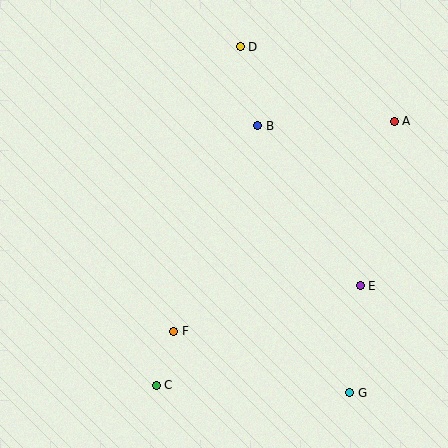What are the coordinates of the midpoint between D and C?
The midpoint between D and C is at (198, 216).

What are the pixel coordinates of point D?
Point D is at (240, 47).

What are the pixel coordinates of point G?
Point G is at (350, 393).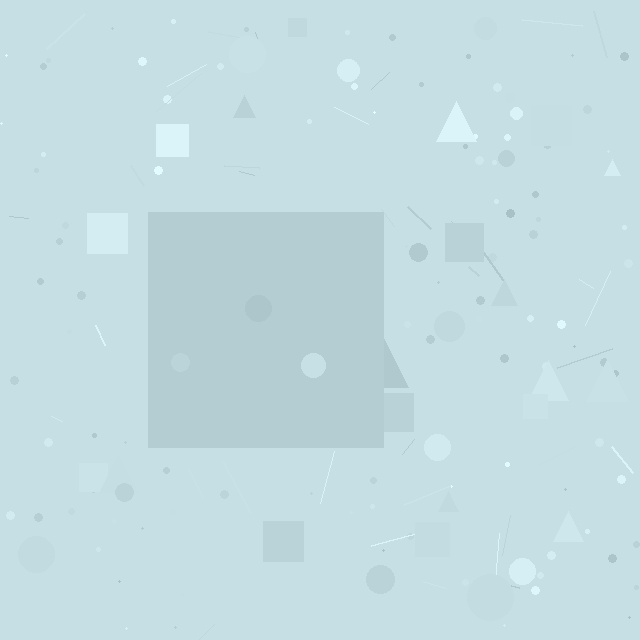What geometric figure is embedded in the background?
A square is embedded in the background.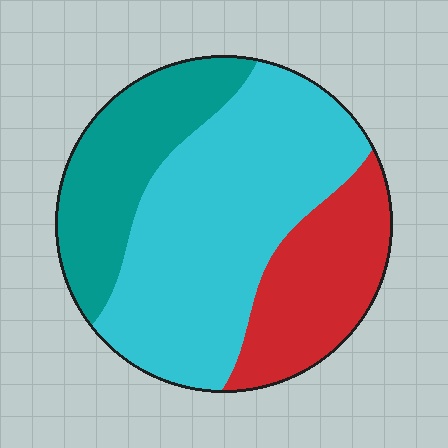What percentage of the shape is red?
Red takes up about one quarter (1/4) of the shape.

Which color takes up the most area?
Cyan, at roughly 50%.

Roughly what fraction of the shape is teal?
Teal covers 24% of the shape.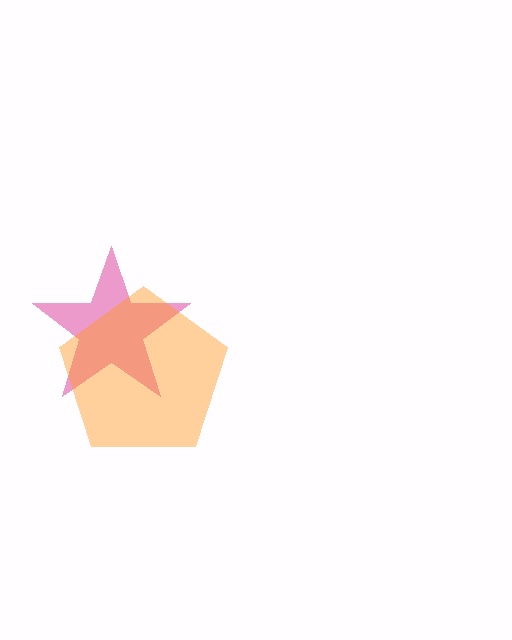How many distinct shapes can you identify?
There are 2 distinct shapes: a magenta star, an orange pentagon.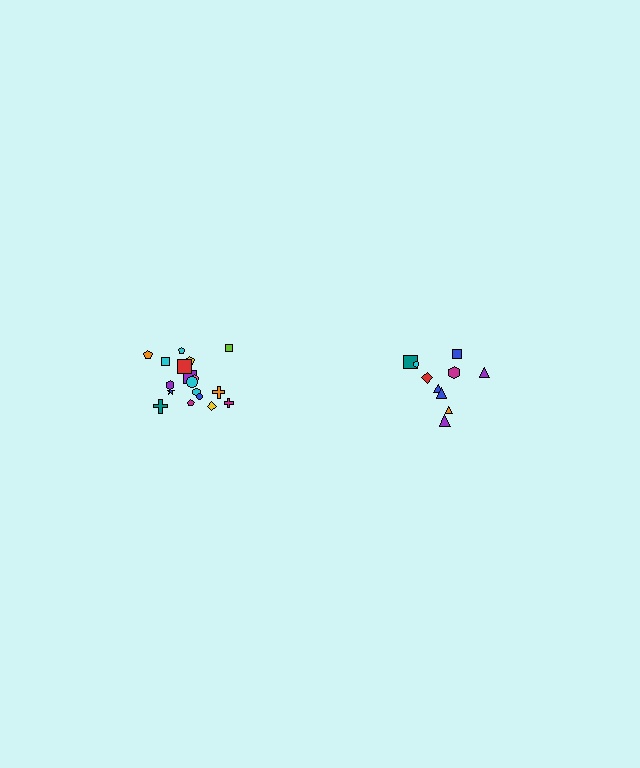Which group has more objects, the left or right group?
The left group.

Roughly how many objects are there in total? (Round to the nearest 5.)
Roughly 30 objects in total.